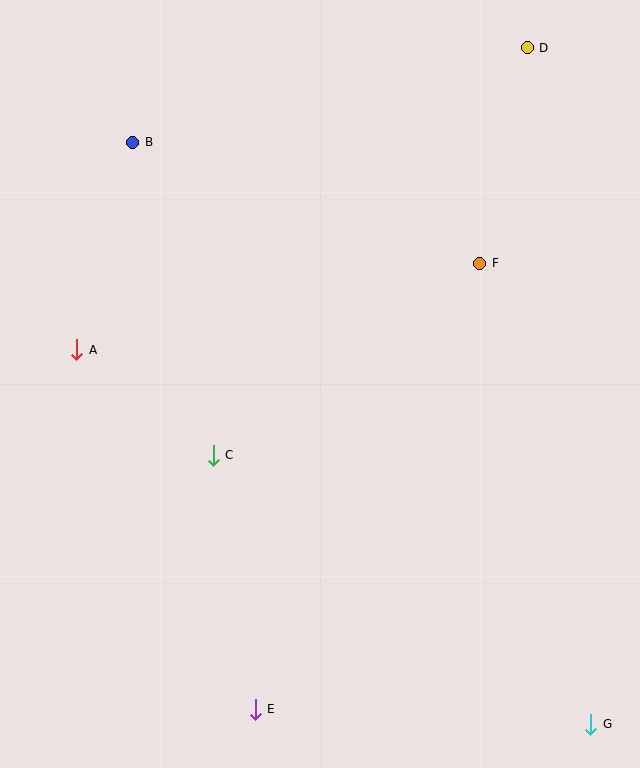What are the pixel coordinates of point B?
Point B is at (133, 142).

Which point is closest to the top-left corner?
Point B is closest to the top-left corner.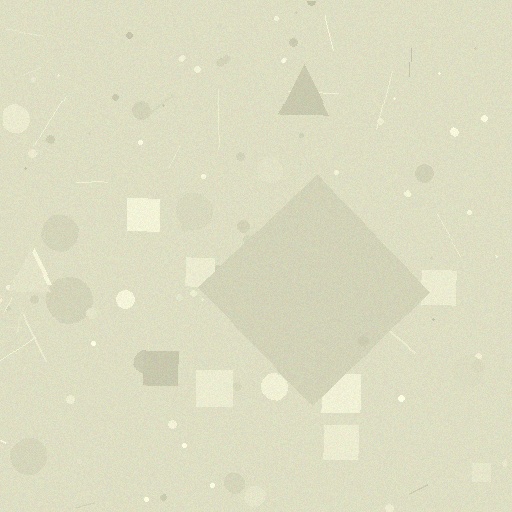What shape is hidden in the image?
A diamond is hidden in the image.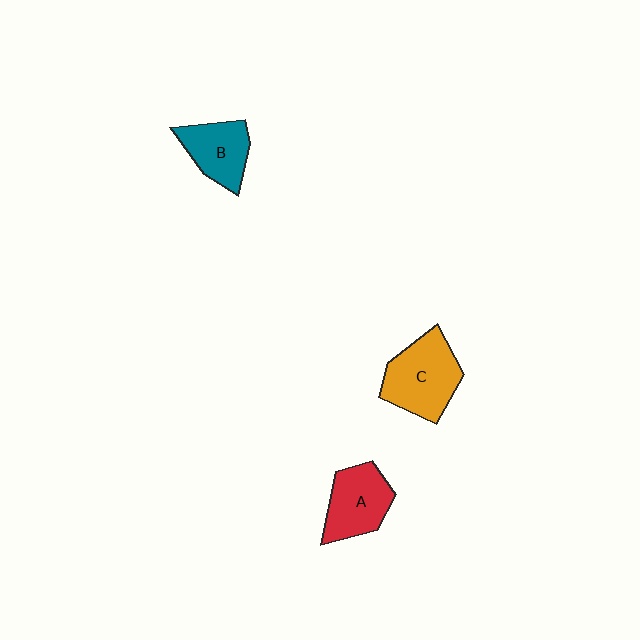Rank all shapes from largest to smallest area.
From largest to smallest: C (orange), A (red), B (teal).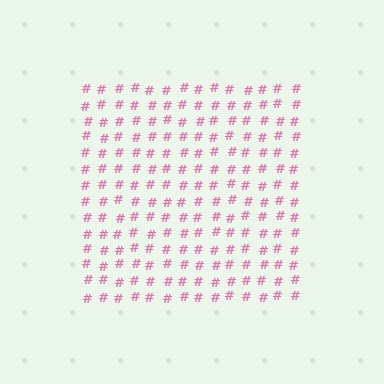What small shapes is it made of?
It is made of small hash symbols.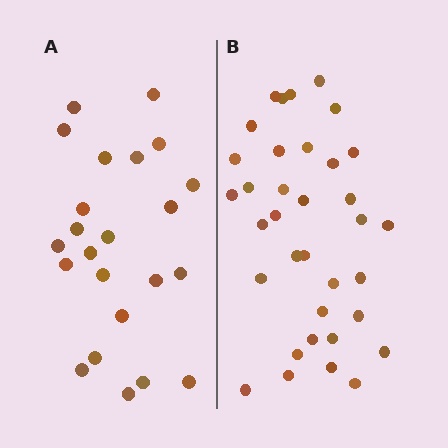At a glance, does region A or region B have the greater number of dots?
Region B (the right region) has more dots.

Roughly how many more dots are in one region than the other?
Region B has roughly 12 or so more dots than region A.